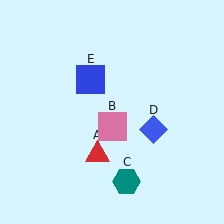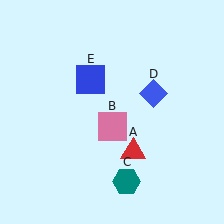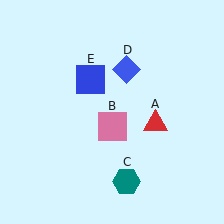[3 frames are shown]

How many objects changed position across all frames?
2 objects changed position: red triangle (object A), blue diamond (object D).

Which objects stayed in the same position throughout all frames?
Pink square (object B) and teal hexagon (object C) and blue square (object E) remained stationary.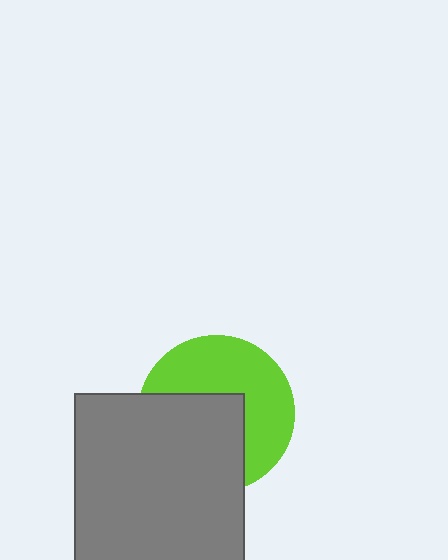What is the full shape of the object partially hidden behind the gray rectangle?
The partially hidden object is a lime circle.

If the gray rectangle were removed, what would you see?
You would see the complete lime circle.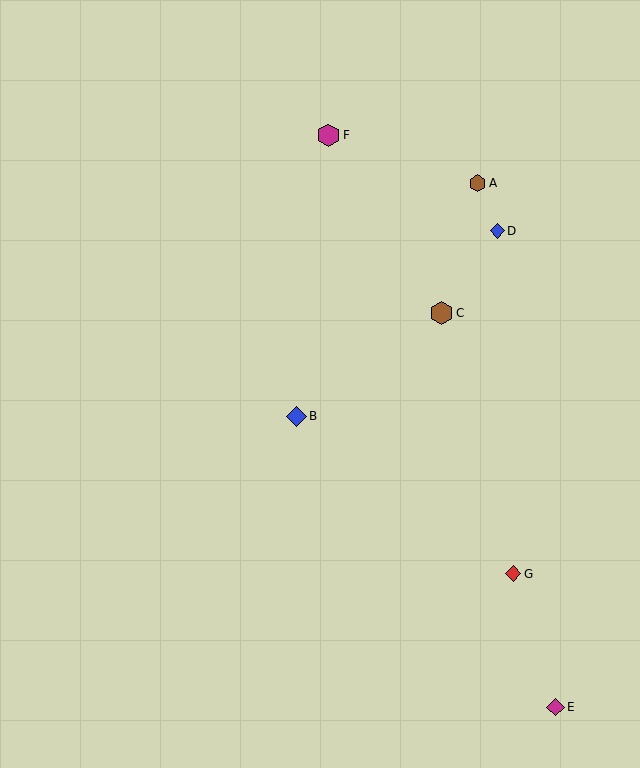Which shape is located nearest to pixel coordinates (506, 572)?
The red diamond (labeled G) at (513, 574) is nearest to that location.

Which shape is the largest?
The brown hexagon (labeled C) is the largest.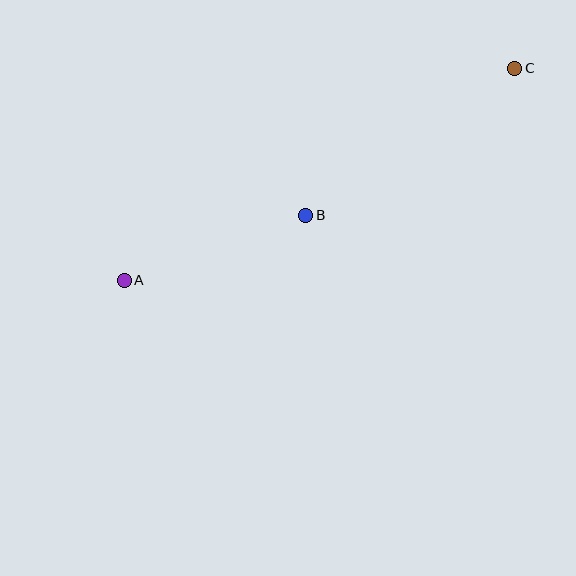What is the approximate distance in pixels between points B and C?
The distance between B and C is approximately 255 pixels.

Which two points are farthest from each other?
Points A and C are farthest from each other.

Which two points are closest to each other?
Points A and B are closest to each other.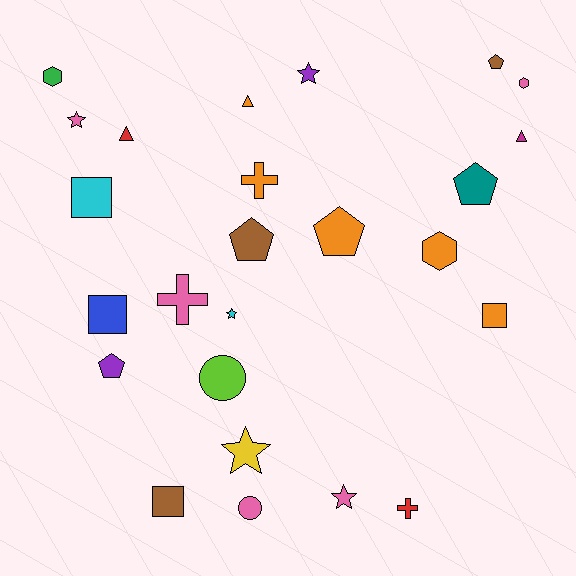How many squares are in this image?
There are 4 squares.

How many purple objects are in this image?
There are 2 purple objects.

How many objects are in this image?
There are 25 objects.